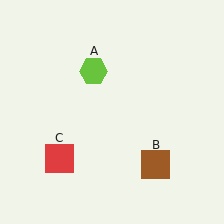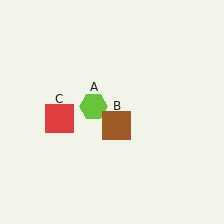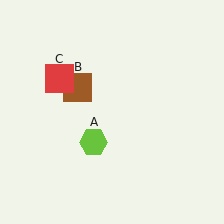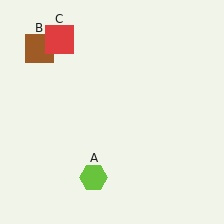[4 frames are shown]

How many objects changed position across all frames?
3 objects changed position: lime hexagon (object A), brown square (object B), red square (object C).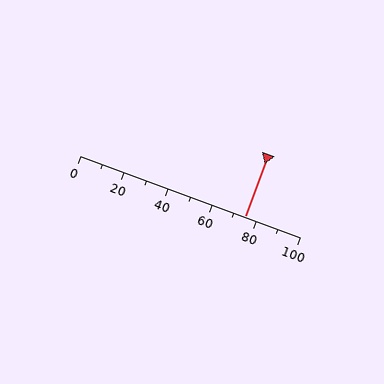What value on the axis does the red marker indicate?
The marker indicates approximately 75.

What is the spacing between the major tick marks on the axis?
The major ticks are spaced 20 apart.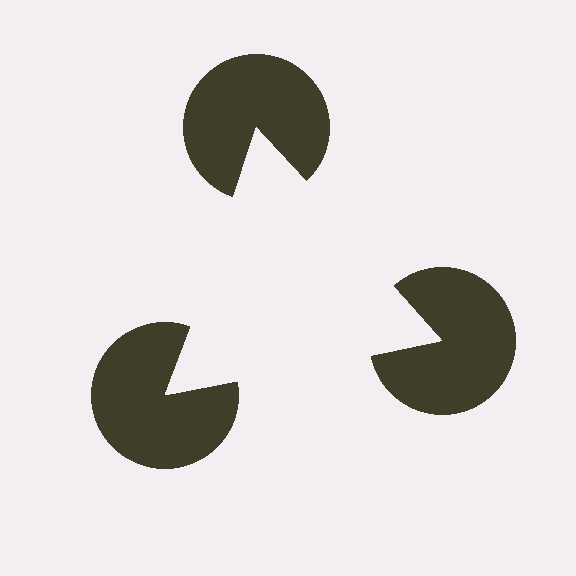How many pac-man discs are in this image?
There are 3 — one at each vertex of the illusory triangle.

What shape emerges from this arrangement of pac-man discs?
An illusory triangle — its edges are inferred from the aligned wedge cuts in the pac-man discs, not physically drawn.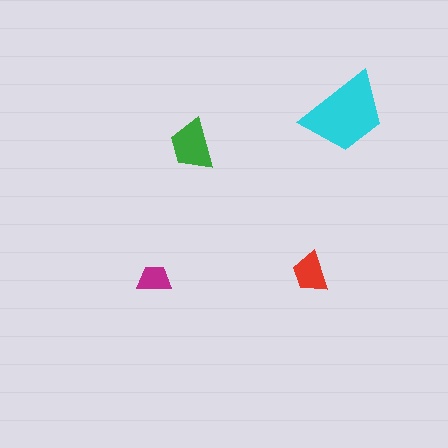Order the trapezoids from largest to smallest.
the cyan one, the green one, the red one, the magenta one.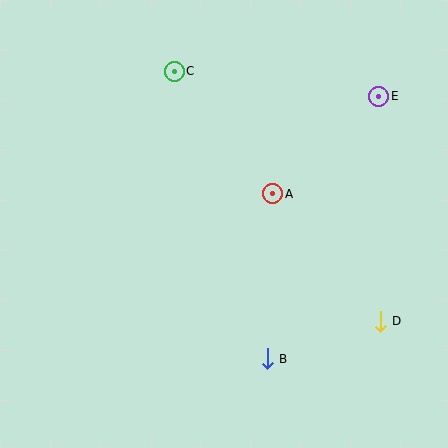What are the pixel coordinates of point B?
Point B is at (267, 359).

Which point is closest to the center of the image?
Point A at (273, 194) is closest to the center.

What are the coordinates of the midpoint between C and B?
The midpoint between C and B is at (221, 215).